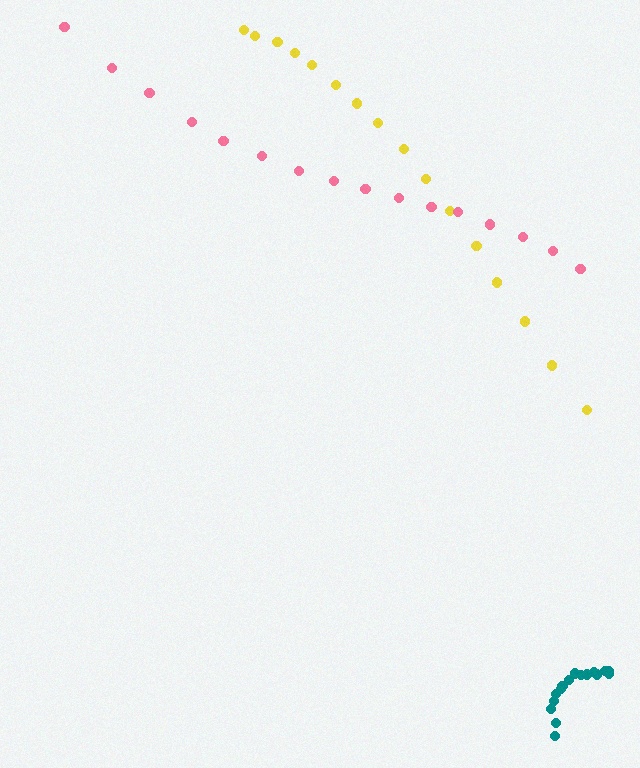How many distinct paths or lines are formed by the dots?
There are 3 distinct paths.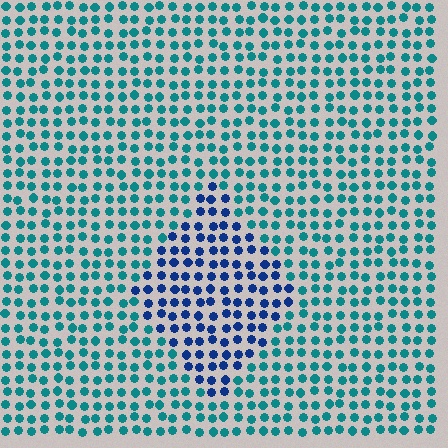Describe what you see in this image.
The image is filled with small teal elements in a uniform arrangement. A diamond-shaped region is visible where the elements are tinted to a slightly different hue, forming a subtle color boundary.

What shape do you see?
I see a diamond.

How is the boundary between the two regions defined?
The boundary is defined purely by a slight shift in hue (about 41 degrees). Spacing, size, and orientation are identical on both sides.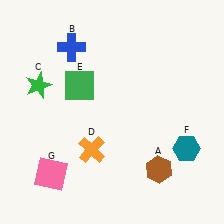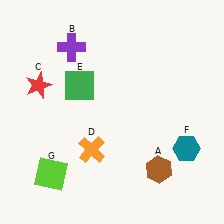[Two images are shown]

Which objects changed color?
B changed from blue to purple. C changed from green to red. G changed from pink to lime.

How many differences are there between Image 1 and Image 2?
There are 3 differences between the two images.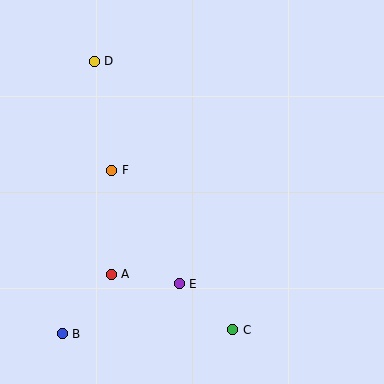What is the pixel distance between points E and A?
The distance between E and A is 69 pixels.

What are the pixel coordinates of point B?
Point B is at (62, 334).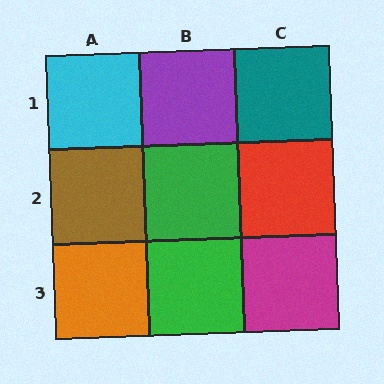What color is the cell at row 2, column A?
Brown.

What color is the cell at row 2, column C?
Red.